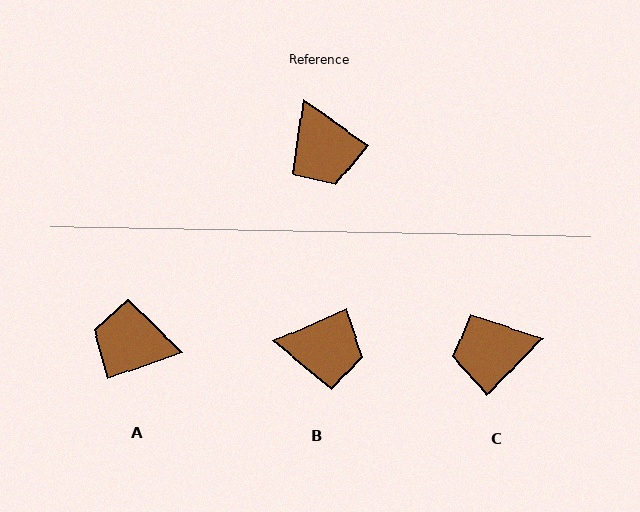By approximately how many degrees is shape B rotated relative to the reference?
Approximately 59 degrees counter-clockwise.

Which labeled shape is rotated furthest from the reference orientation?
A, about 125 degrees away.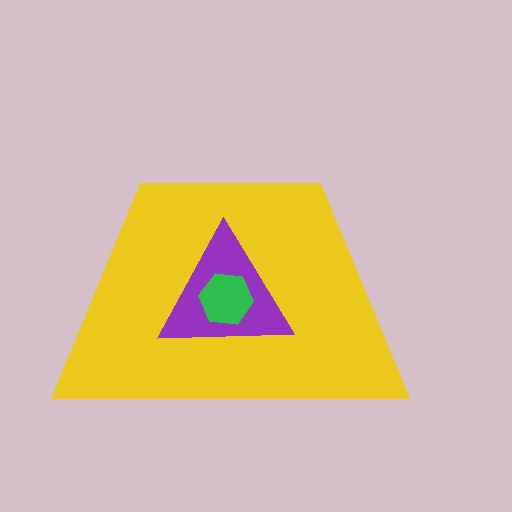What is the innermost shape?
The green hexagon.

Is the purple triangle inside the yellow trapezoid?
Yes.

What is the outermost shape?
The yellow trapezoid.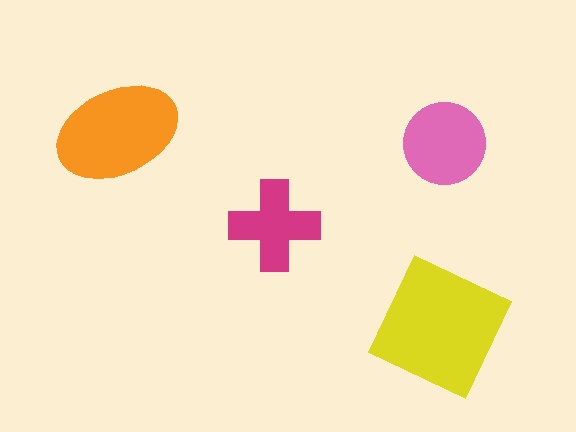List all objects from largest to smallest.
The yellow square, the orange ellipse, the pink circle, the magenta cross.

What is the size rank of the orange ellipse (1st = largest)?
2nd.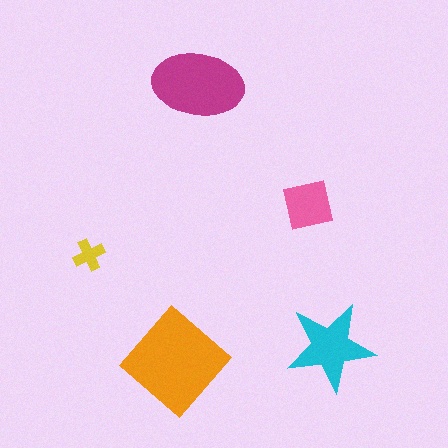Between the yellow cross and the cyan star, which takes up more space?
The cyan star.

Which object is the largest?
The orange diamond.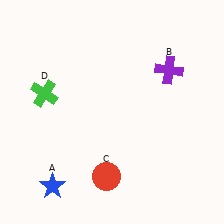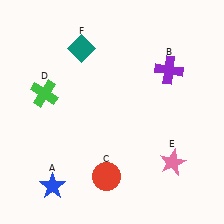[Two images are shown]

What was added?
A pink star (E), a teal diamond (F) were added in Image 2.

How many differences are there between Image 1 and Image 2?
There are 2 differences between the two images.